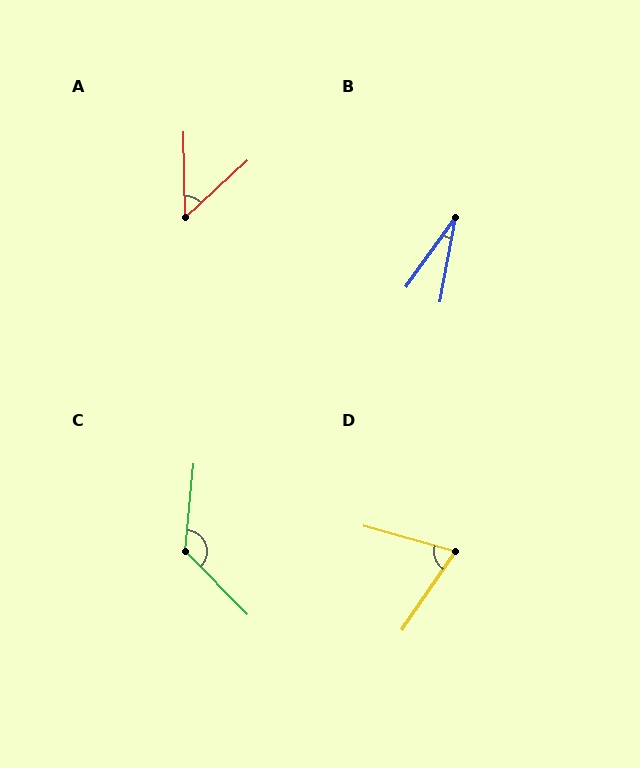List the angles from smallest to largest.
B (25°), A (49°), D (71°), C (130°).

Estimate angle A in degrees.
Approximately 49 degrees.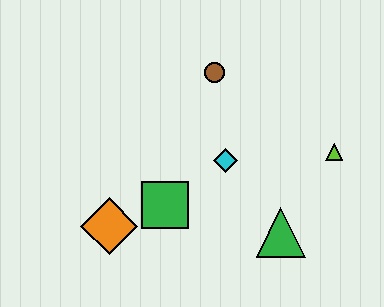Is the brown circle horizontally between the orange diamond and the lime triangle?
Yes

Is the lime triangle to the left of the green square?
No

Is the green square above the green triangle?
Yes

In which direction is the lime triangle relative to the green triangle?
The lime triangle is above the green triangle.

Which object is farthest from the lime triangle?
The orange diamond is farthest from the lime triangle.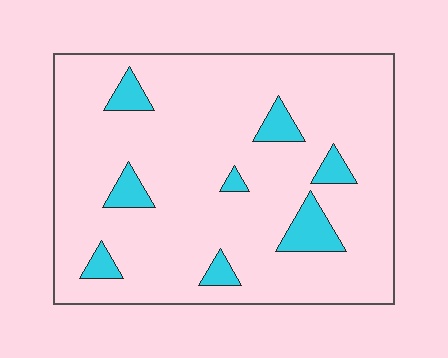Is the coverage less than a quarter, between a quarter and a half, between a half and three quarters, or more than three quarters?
Less than a quarter.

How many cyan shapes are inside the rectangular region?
8.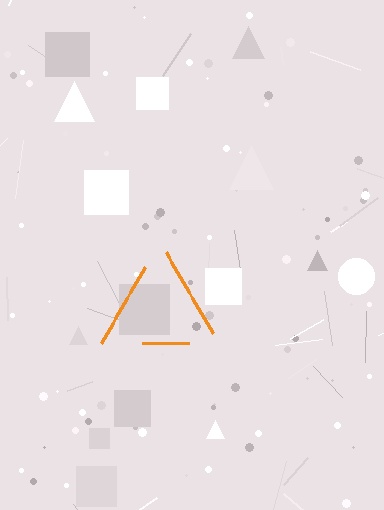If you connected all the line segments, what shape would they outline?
They would outline a triangle.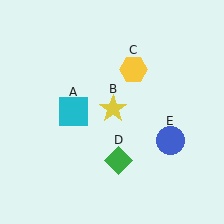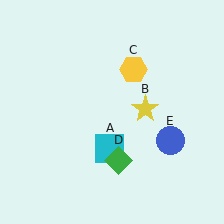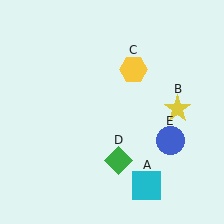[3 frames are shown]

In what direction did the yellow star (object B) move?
The yellow star (object B) moved right.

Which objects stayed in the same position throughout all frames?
Yellow hexagon (object C) and green diamond (object D) and blue circle (object E) remained stationary.